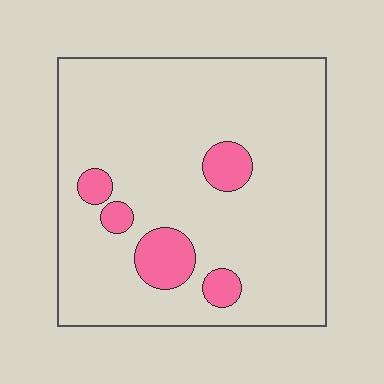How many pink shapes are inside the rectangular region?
5.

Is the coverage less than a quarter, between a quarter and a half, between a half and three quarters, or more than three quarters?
Less than a quarter.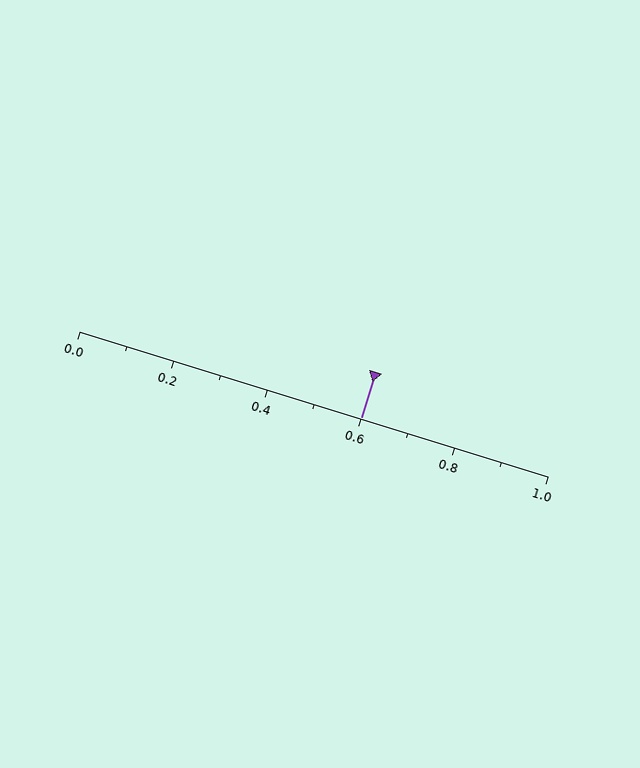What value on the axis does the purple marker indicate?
The marker indicates approximately 0.6.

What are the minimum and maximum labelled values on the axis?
The axis runs from 0.0 to 1.0.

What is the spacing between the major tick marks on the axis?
The major ticks are spaced 0.2 apart.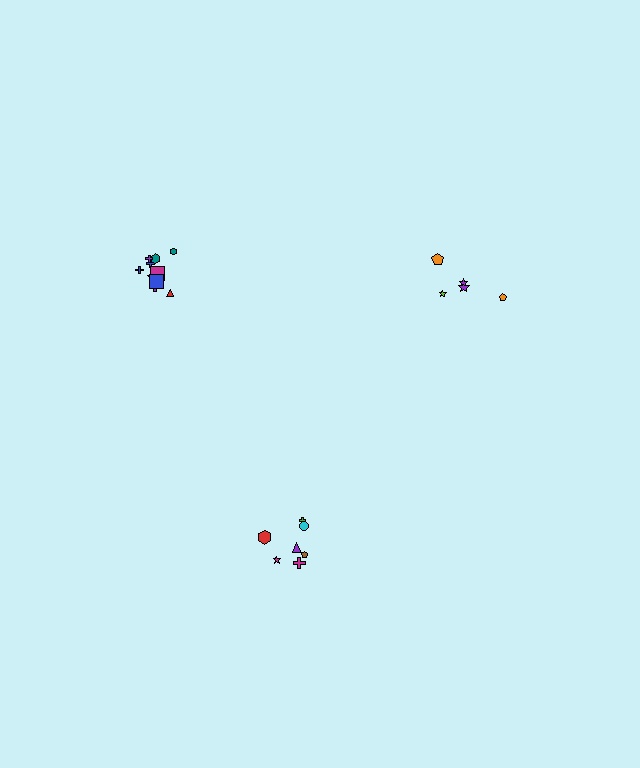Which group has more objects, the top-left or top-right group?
The top-left group.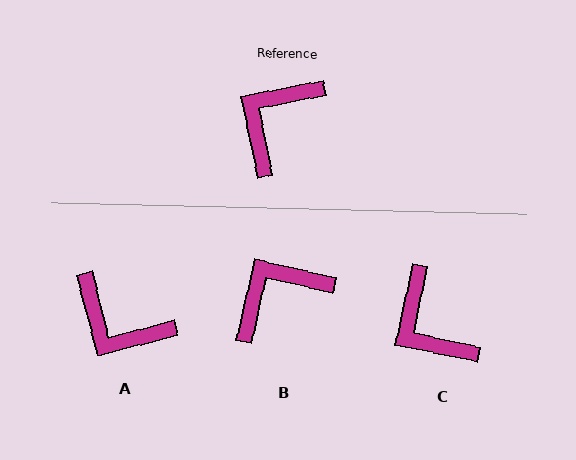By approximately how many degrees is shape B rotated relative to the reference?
Approximately 24 degrees clockwise.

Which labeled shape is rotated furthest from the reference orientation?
A, about 93 degrees away.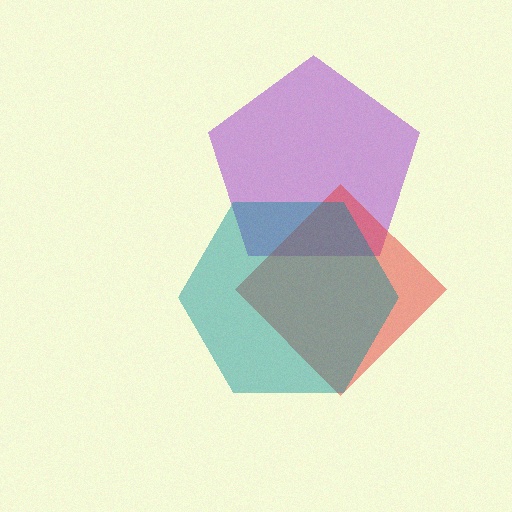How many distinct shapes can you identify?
There are 3 distinct shapes: a purple pentagon, a red diamond, a teal hexagon.